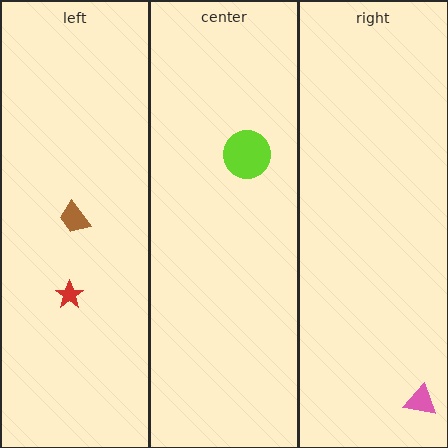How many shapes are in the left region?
2.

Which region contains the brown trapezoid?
The left region.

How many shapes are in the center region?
1.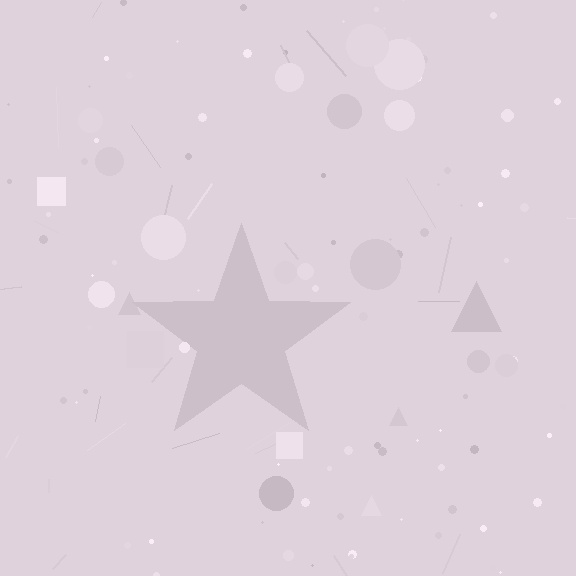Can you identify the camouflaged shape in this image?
The camouflaged shape is a star.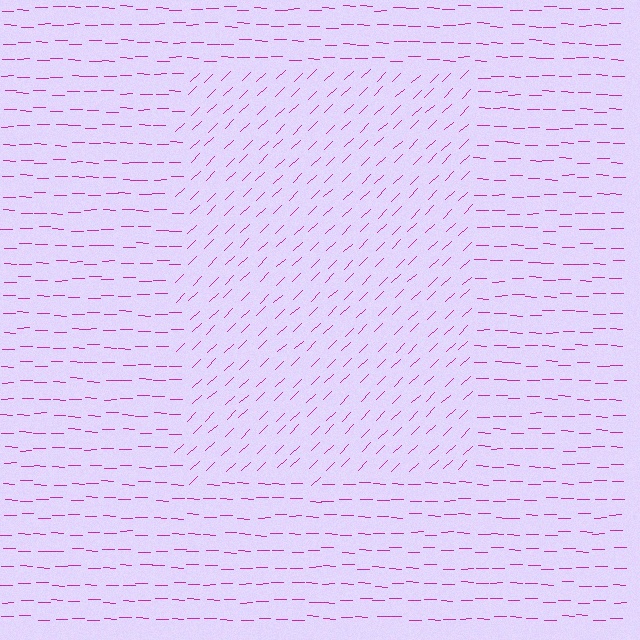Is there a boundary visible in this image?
Yes, there is a texture boundary formed by a change in line orientation.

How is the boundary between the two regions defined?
The boundary is defined purely by a change in line orientation (approximately 45 degrees difference). All lines are the same color and thickness.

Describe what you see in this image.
The image is filled with small magenta line segments. A rectangle region in the image has lines oriented differently from the surrounding lines, creating a visible texture boundary.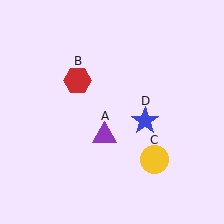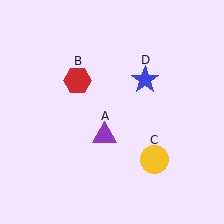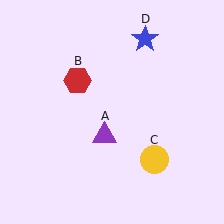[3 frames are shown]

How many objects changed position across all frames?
1 object changed position: blue star (object D).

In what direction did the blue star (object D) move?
The blue star (object D) moved up.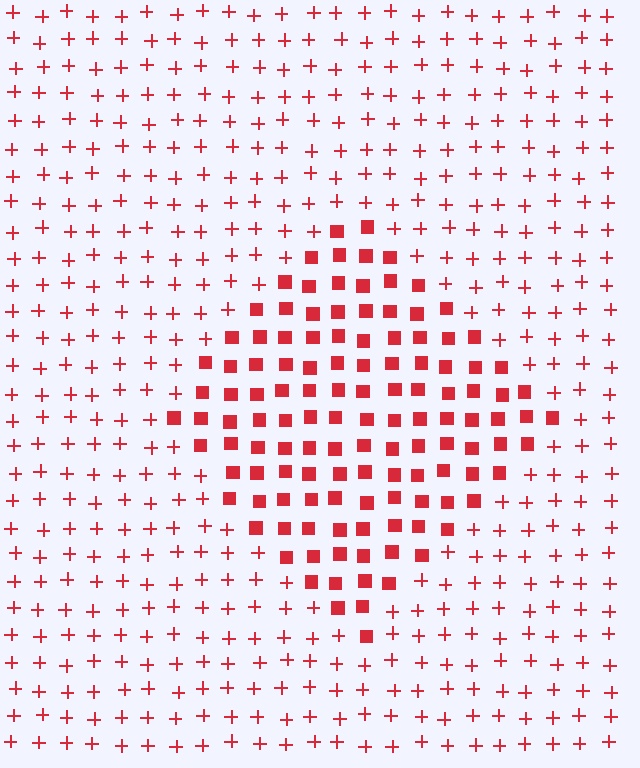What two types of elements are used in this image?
The image uses squares inside the diamond region and plus signs outside it.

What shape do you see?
I see a diamond.